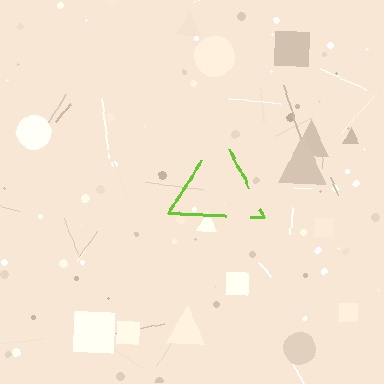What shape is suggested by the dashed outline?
The dashed outline suggests a triangle.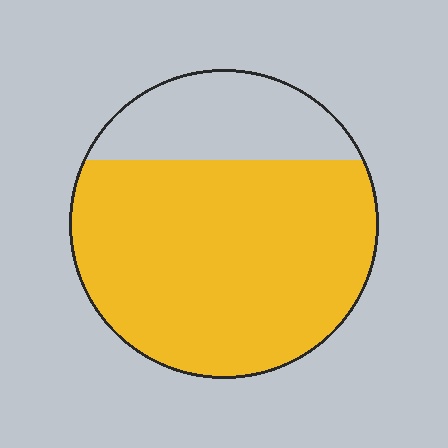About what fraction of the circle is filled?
About three quarters (3/4).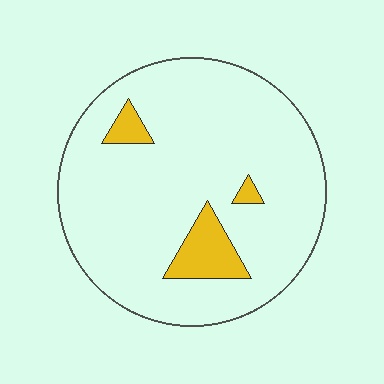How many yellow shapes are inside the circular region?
3.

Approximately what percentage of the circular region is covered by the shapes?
Approximately 10%.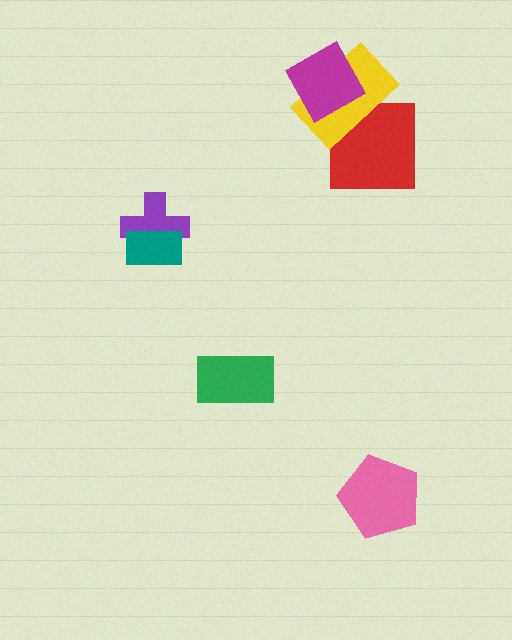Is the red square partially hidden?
Yes, it is partially covered by another shape.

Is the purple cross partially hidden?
Yes, it is partially covered by another shape.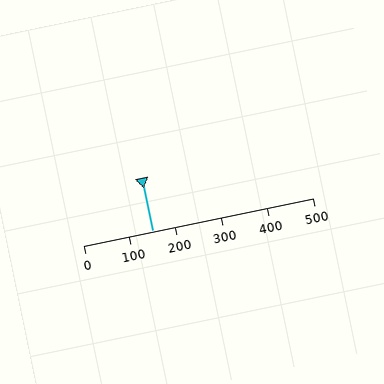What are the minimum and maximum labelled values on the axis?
The axis runs from 0 to 500.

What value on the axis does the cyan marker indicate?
The marker indicates approximately 150.